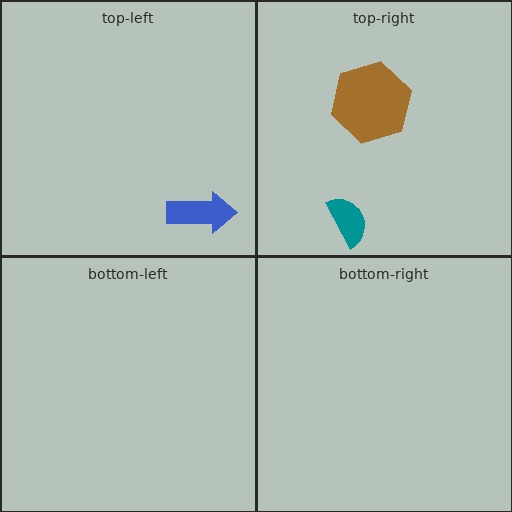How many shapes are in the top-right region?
2.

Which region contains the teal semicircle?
The top-right region.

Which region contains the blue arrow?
The top-left region.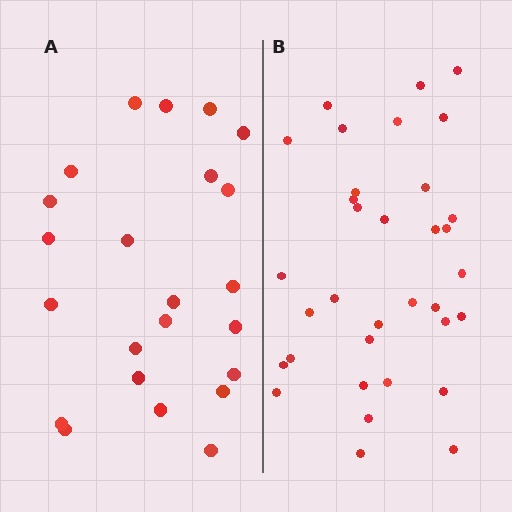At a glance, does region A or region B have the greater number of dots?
Region B (the right region) has more dots.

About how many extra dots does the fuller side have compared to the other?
Region B has roughly 12 or so more dots than region A.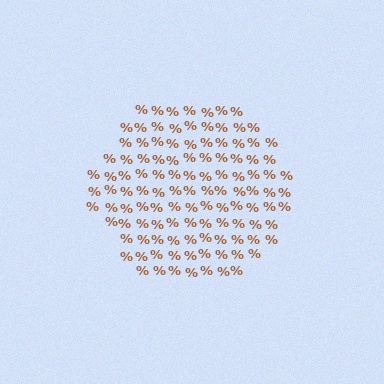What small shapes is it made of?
It is made of small percent signs.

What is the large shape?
The large shape is a hexagon.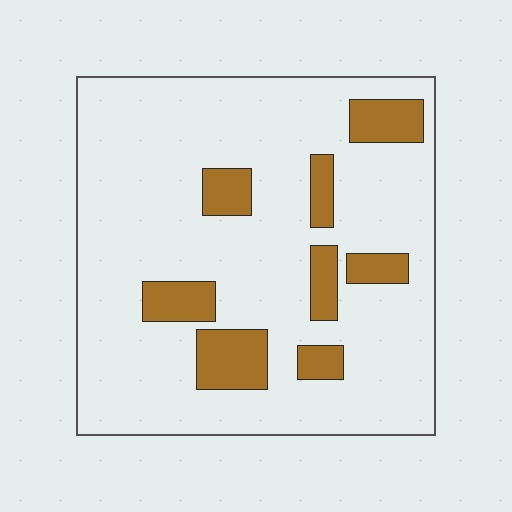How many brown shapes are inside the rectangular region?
8.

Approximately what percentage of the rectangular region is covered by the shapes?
Approximately 15%.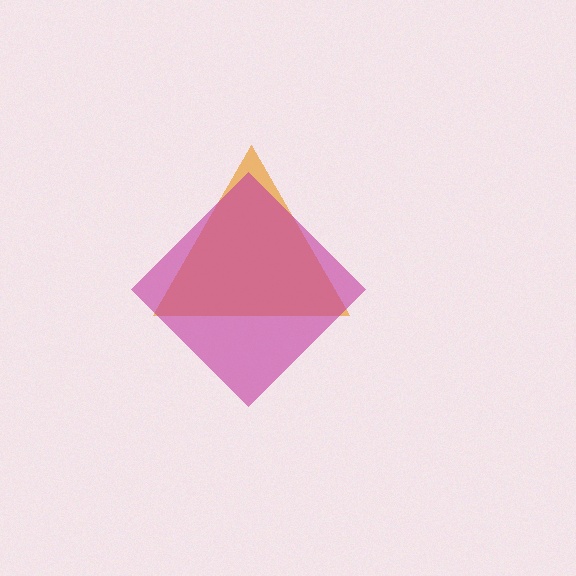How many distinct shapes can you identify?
There are 2 distinct shapes: an orange triangle, a magenta diamond.